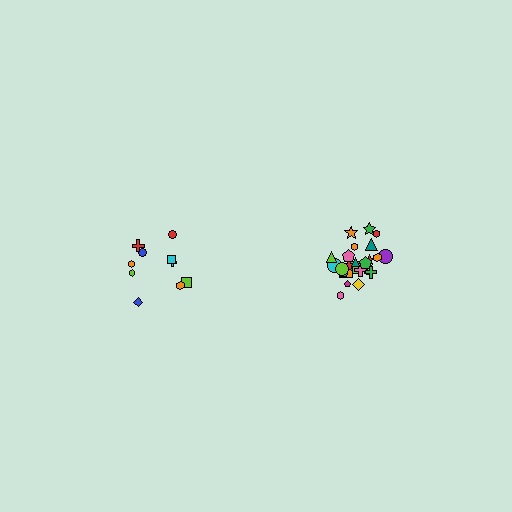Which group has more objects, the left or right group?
The right group.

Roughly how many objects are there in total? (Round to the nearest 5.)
Roughly 35 objects in total.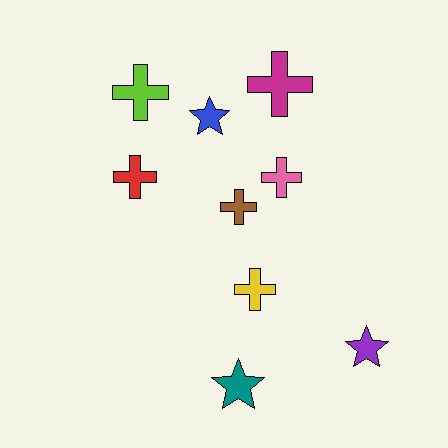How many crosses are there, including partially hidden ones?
There are 6 crosses.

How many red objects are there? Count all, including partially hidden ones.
There is 1 red object.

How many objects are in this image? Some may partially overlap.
There are 9 objects.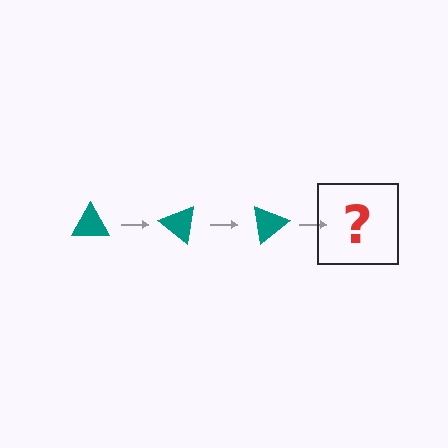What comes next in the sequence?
The next element should be a teal triangle rotated 120 degrees.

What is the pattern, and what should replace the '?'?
The pattern is that the triangle rotates 40 degrees each step. The '?' should be a teal triangle rotated 120 degrees.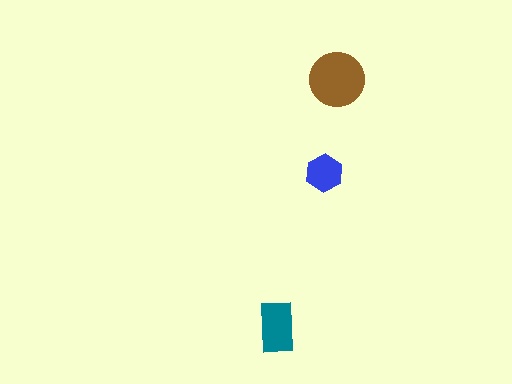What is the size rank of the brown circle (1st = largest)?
1st.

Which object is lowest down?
The teal rectangle is bottommost.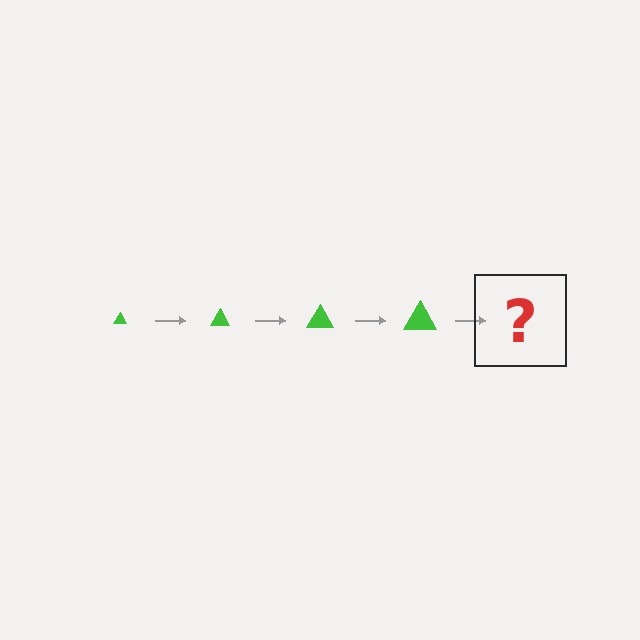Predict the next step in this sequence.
The next step is a green triangle, larger than the previous one.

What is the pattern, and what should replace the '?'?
The pattern is that the triangle gets progressively larger each step. The '?' should be a green triangle, larger than the previous one.